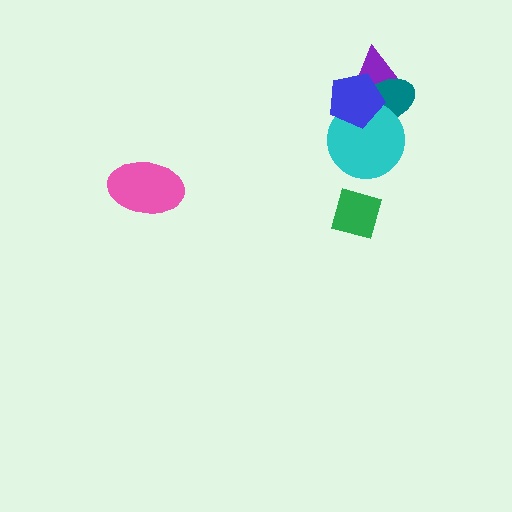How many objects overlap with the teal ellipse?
3 objects overlap with the teal ellipse.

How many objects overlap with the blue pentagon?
3 objects overlap with the blue pentagon.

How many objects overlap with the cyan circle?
2 objects overlap with the cyan circle.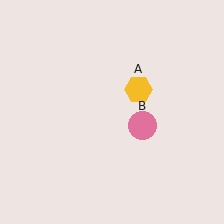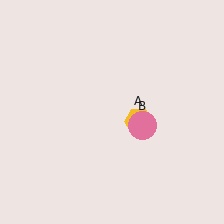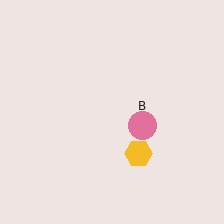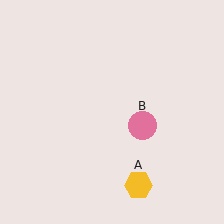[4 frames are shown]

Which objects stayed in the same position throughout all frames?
Pink circle (object B) remained stationary.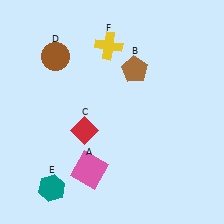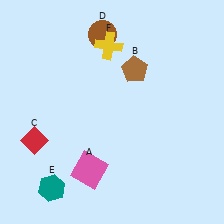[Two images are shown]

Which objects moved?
The objects that moved are: the red diamond (C), the brown circle (D).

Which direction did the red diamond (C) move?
The red diamond (C) moved left.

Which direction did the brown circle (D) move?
The brown circle (D) moved right.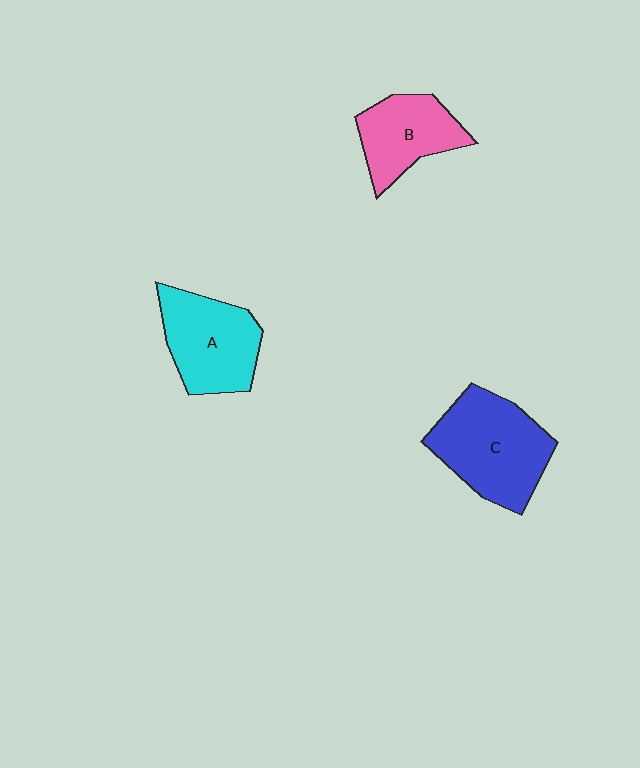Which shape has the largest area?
Shape C (blue).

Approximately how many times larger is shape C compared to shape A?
Approximately 1.2 times.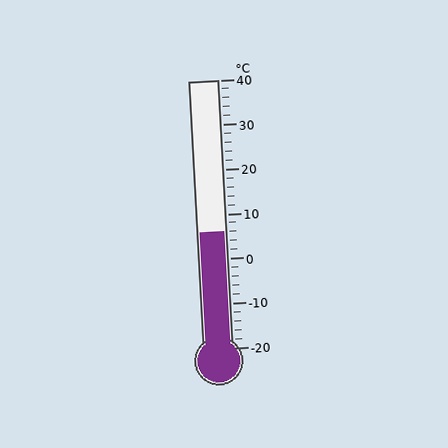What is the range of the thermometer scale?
The thermometer scale ranges from -20°C to 40°C.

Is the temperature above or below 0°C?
The temperature is above 0°C.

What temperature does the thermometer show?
The thermometer shows approximately 6°C.